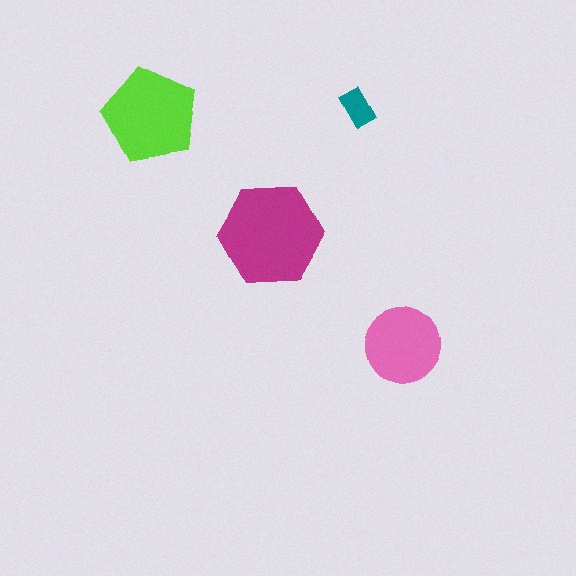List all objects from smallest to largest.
The teal rectangle, the pink circle, the lime pentagon, the magenta hexagon.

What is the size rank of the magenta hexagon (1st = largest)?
1st.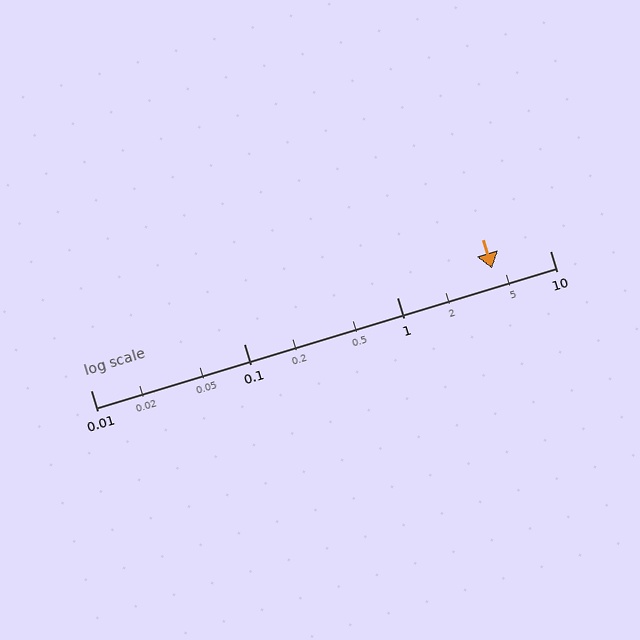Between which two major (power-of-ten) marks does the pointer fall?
The pointer is between 1 and 10.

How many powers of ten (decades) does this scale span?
The scale spans 3 decades, from 0.01 to 10.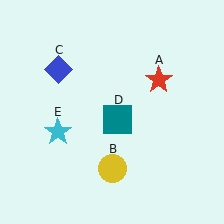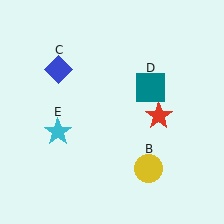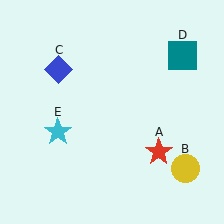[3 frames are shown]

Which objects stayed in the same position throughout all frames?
Blue diamond (object C) and cyan star (object E) remained stationary.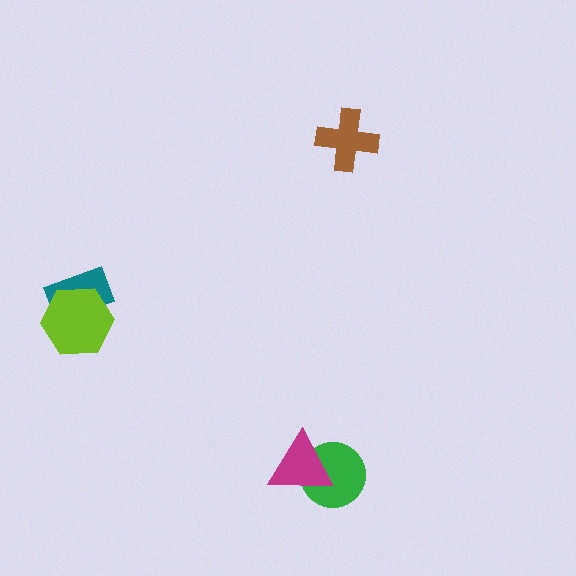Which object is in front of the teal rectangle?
The lime hexagon is in front of the teal rectangle.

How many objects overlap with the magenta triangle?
1 object overlaps with the magenta triangle.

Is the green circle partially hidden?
Yes, it is partially covered by another shape.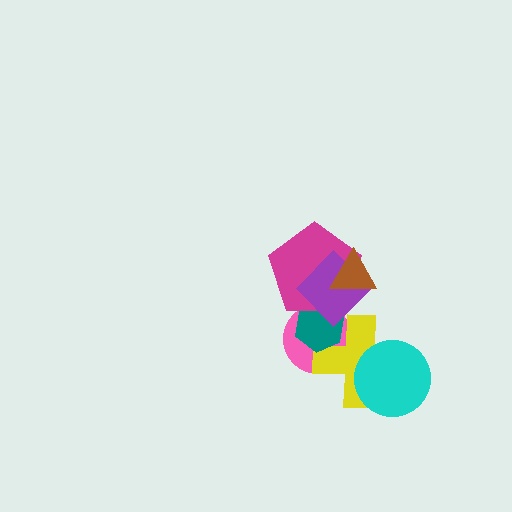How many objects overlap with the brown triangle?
2 objects overlap with the brown triangle.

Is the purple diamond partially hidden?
Yes, it is partially covered by another shape.